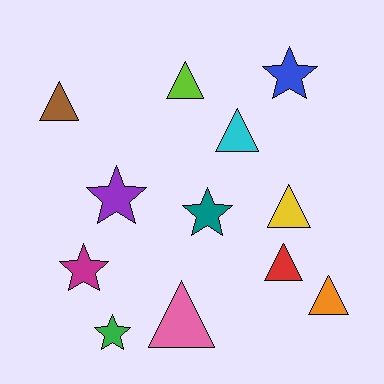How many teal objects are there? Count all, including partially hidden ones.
There is 1 teal object.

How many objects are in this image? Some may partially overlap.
There are 12 objects.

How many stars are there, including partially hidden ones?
There are 5 stars.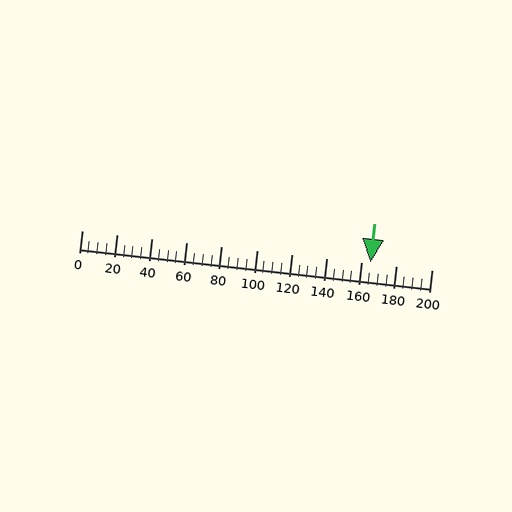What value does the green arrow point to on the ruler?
The green arrow points to approximately 165.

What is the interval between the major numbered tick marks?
The major tick marks are spaced 20 units apart.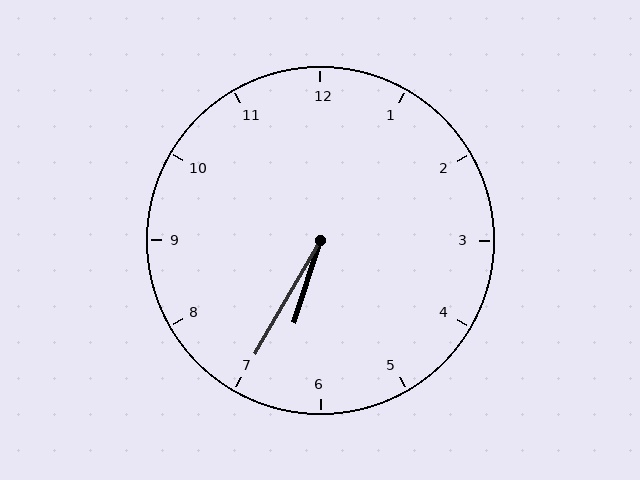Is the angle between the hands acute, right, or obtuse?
It is acute.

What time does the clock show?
6:35.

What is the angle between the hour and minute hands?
Approximately 12 degrees.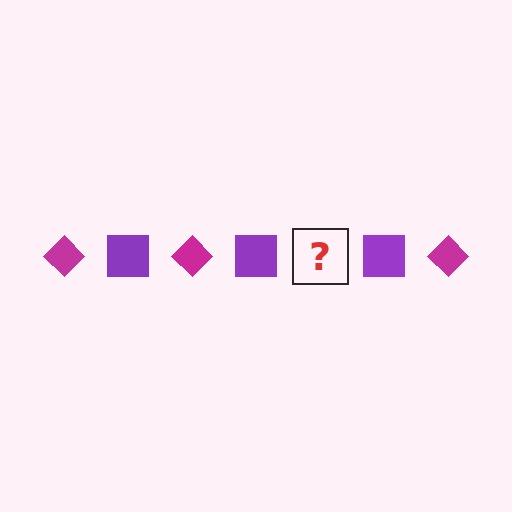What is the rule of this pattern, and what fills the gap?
The rule is that the pattern alternates between magenta diamond and purple square. The gap should be filled with a magenta diamond.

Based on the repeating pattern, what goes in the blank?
The blank should be a magenta diamond.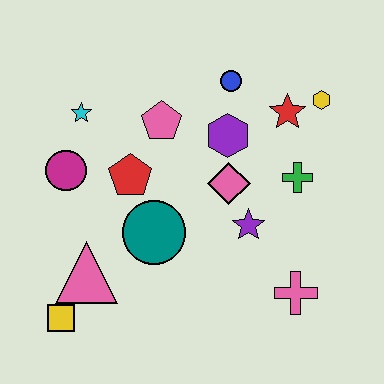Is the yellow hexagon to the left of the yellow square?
No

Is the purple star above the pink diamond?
No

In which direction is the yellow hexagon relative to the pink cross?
The yellow hexagon is above the pink cross.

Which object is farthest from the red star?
The yellow square is farthest from the red star.